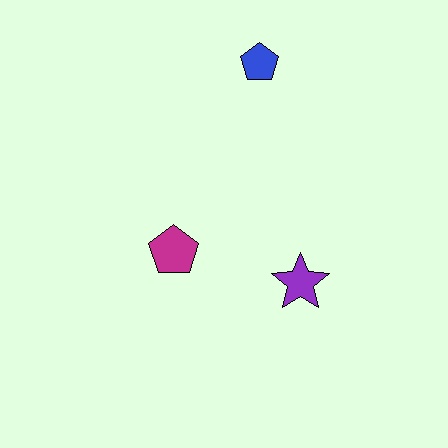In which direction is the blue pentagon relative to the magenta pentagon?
The blue pentagon is above the magenta pentagon.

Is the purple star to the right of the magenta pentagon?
Yes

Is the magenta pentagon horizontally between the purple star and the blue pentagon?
No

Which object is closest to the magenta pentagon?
The purple star is closest to the magenta pentagon.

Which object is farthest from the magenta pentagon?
The blue pentagon is farthest from the magenta pentagon.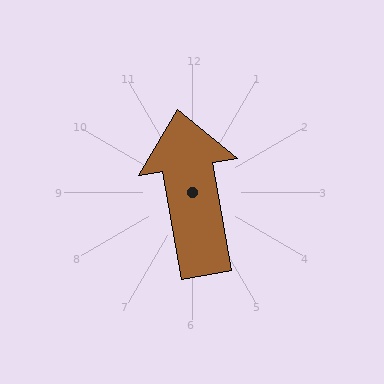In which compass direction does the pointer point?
North.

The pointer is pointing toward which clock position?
Roughly 12 o'clock.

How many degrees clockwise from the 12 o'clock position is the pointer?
Approximately 350 degrees.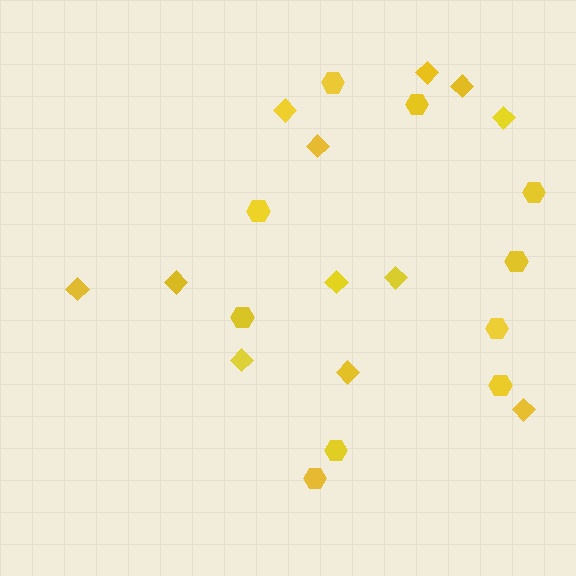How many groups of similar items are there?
There are 2 groups: one group of diamonds (12) and one group of hexagons (10).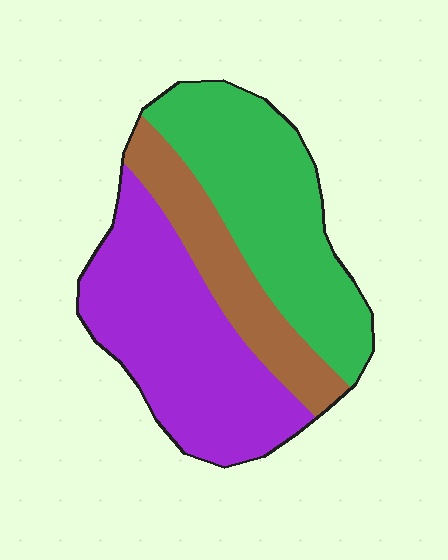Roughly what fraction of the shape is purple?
Purple covers about 40% of the shape.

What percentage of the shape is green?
Green takes up between a third and a half of the shape.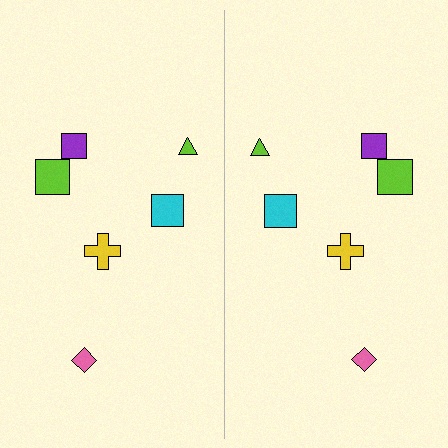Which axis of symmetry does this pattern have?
The pattern has a vertical axis of symmetry running through the center of the image.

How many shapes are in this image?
There are 12 shapes in this image.